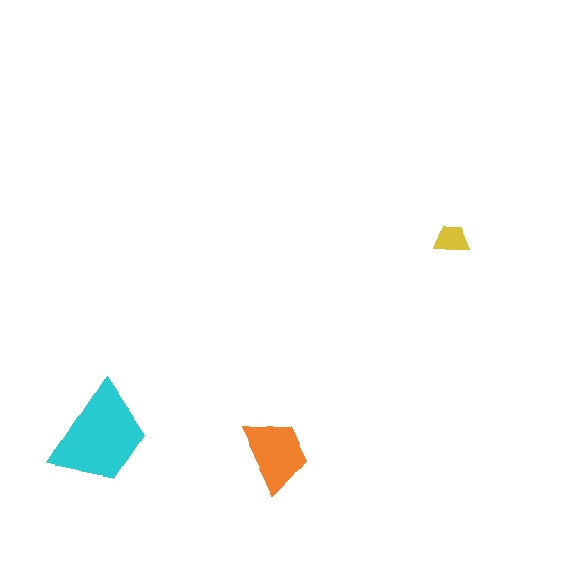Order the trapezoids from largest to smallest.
the cyan one, the orange one, the yellow one.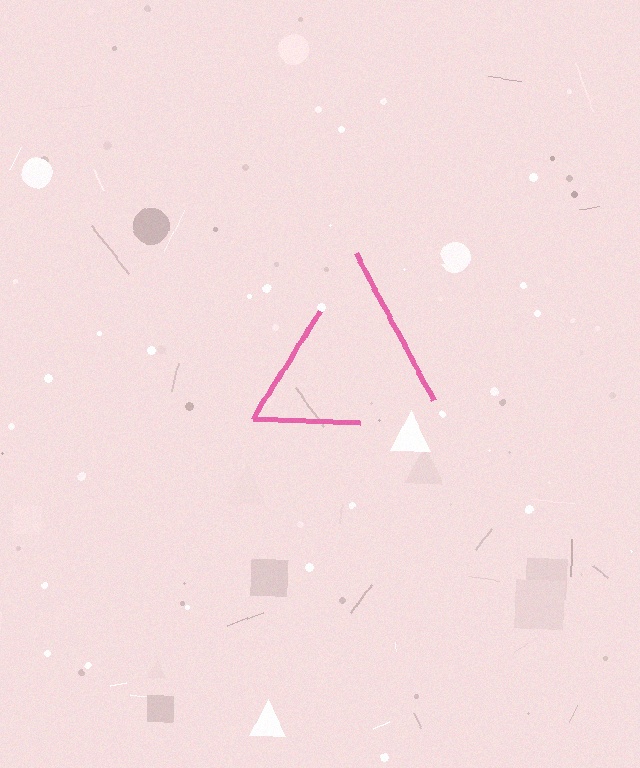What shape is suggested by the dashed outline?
The dashed outline suggests a triangle.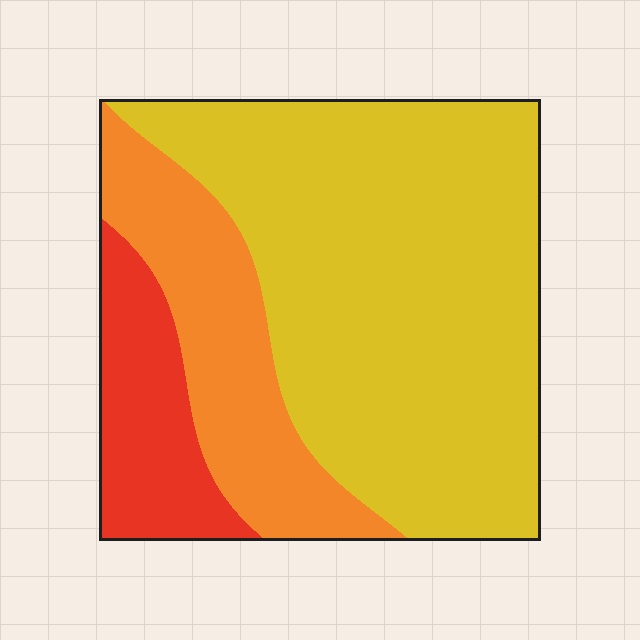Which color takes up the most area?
Yellow, at roughly 65%.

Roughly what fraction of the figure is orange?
Orange covers about 20% of the figure.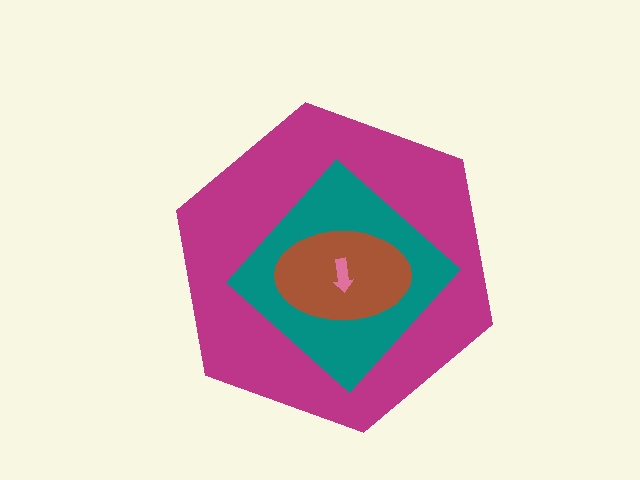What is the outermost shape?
The magenta hexagon.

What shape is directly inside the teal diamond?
The brown ellipse.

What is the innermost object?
The pink arrow.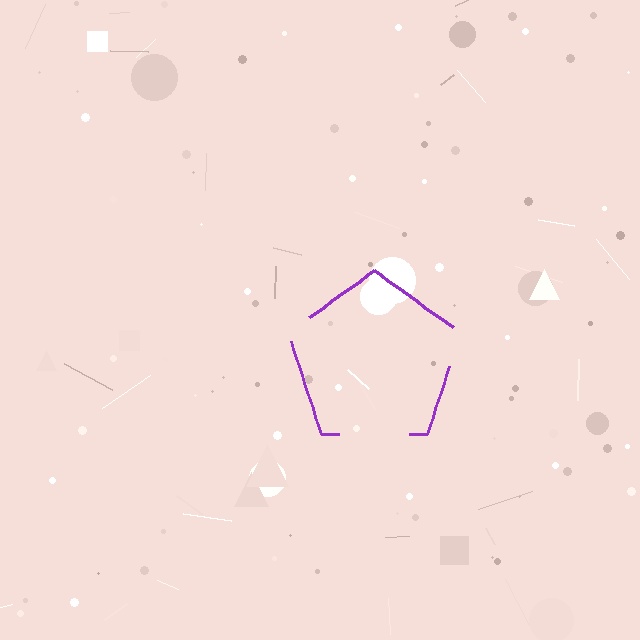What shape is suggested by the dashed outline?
The dashed outline suggests a pentagon.